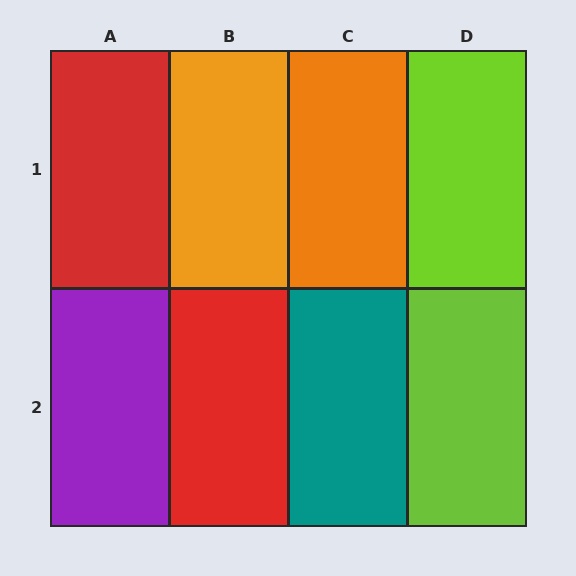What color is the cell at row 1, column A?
Red.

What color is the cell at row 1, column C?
Orange.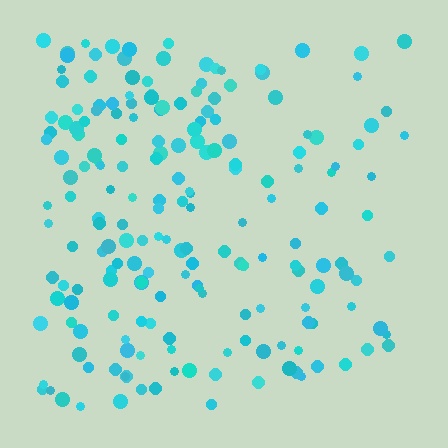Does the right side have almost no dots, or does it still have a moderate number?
Still a moderate number, just noticeably fewer than the left.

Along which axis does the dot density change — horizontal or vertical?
Horizontal.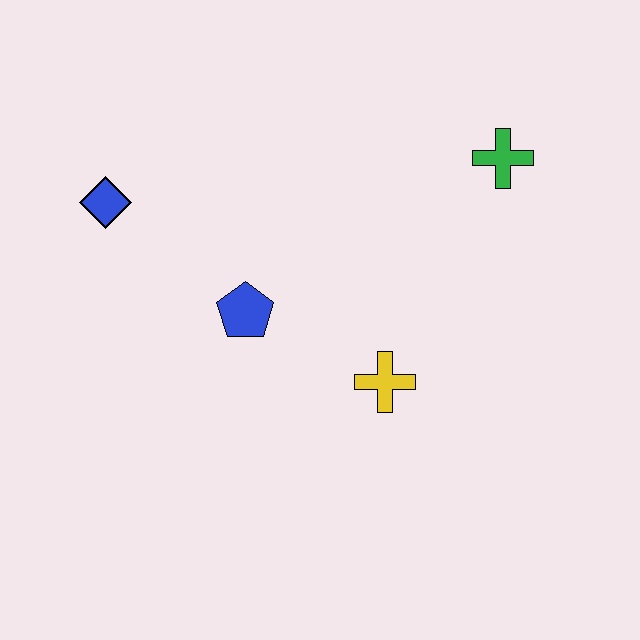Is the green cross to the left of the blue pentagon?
No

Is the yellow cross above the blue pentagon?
No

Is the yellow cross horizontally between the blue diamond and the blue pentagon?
No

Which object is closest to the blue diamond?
The blue pentagon is closest to the blue diamond.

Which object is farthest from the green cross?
The blue diamond is farthest from the green cross.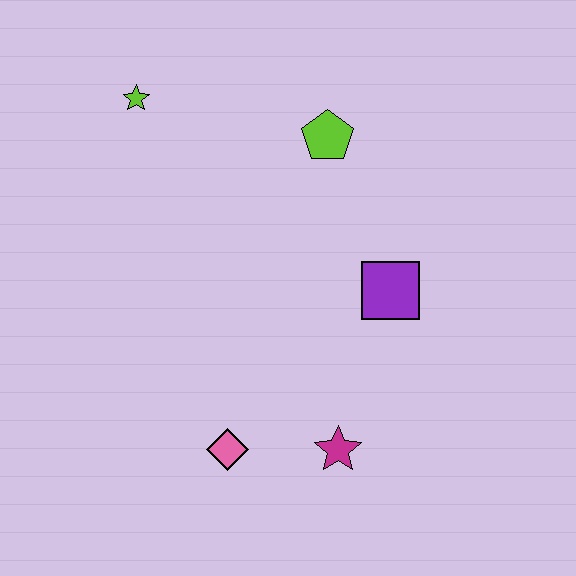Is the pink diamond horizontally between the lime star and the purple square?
Yes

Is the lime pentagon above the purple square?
Yes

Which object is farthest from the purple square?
The lime star is farthest from the purple square.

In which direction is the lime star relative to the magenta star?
The lime star is above the magenta star.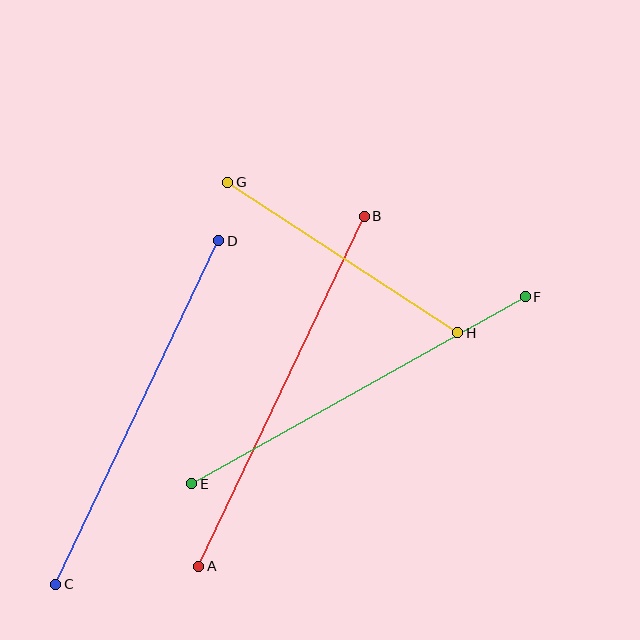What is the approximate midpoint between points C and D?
The midpoint is at approximately (137, 412) pixels.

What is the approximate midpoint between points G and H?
The midpoint is at approximately (343, 257) pixels.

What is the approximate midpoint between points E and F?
The midpoint is at approximately (358, 390) pixels.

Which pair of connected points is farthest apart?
Points A and B are farthest apart.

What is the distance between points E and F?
The distance is approximately 382 pixels.